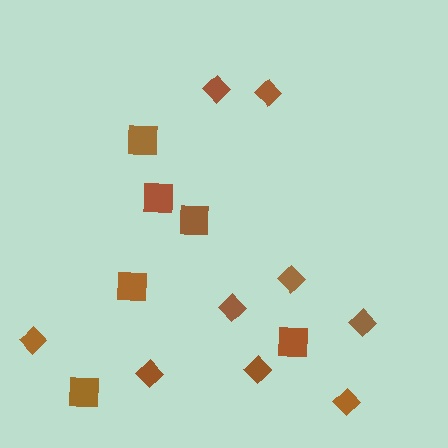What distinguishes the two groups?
There are 2 groups: one group of squares (6) and one group of diamonds (9).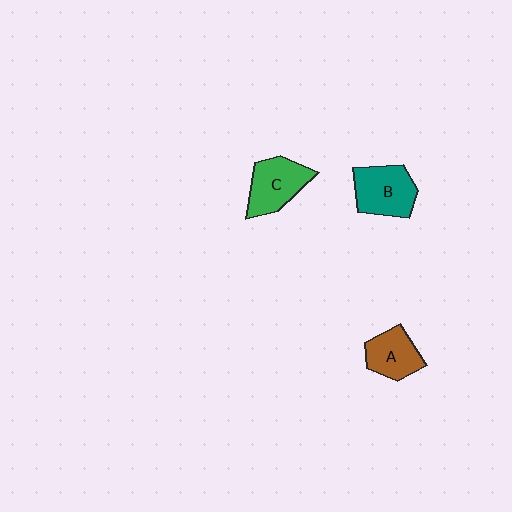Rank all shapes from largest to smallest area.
From largest to smallest: B (teal), C (green), A (brown).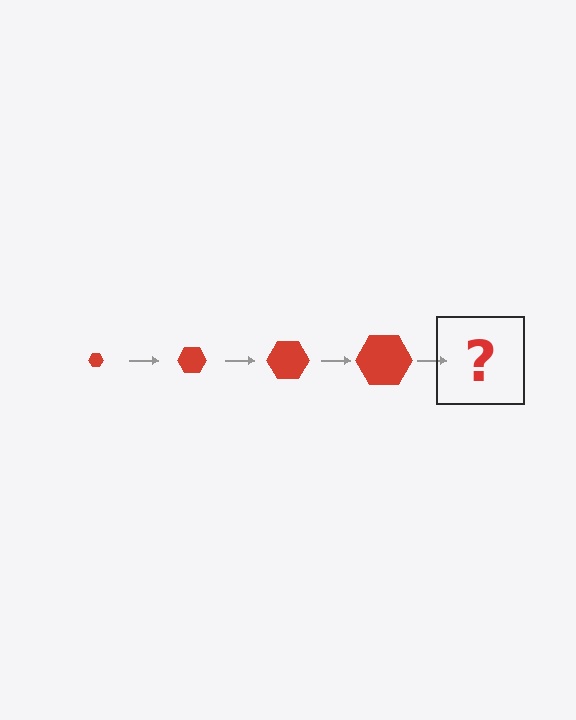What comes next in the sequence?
The next element should be a red hexagon, larger than the previous one.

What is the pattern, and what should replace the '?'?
The pattern is that the hexagon gets progressively larger each step. The '?' should be a red hexagon, larger than the previous one.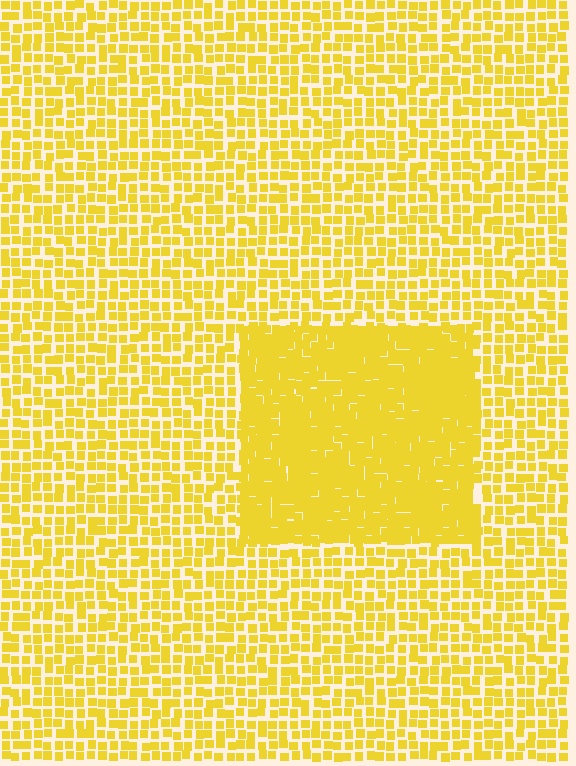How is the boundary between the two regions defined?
The boundary is defined by a change in element density (approximately 1.9x ratio). All elements are the same color, size, and shape.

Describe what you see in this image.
The image contains small yellow elements arranged at two different densities. A rectangle-shaped region is visible where the elements are more densely packed than the surrounding area.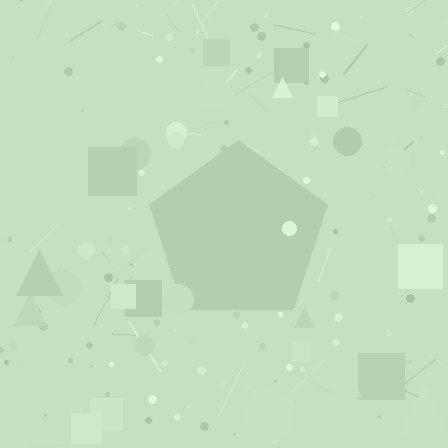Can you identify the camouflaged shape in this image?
The camouflaged shape is a pentagon.